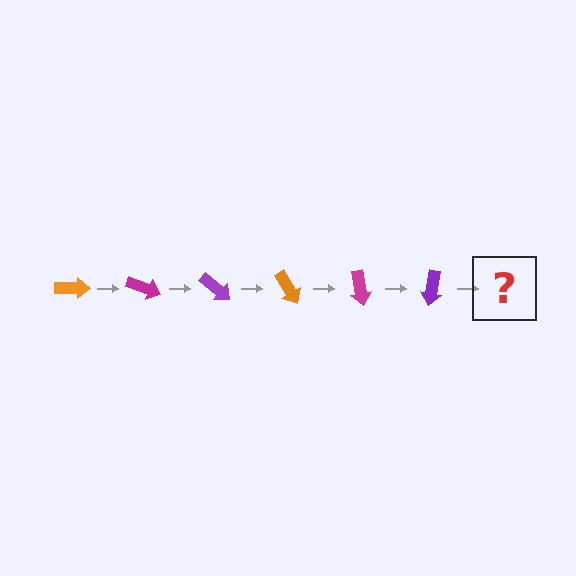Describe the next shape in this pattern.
It should be an orange arrow, rotated 120 degrees from the start.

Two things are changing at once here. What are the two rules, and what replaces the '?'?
The two rules are that it rotates 20 degrees each step and the color cycles through orange, magenta, and purple. The '?' should be an orange arrow, rotated 120 degrees from the start.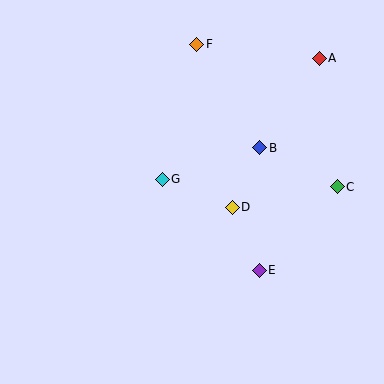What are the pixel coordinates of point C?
Point C is at (337, 187).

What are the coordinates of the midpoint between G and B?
The midpoint between G and B is at (211, 164).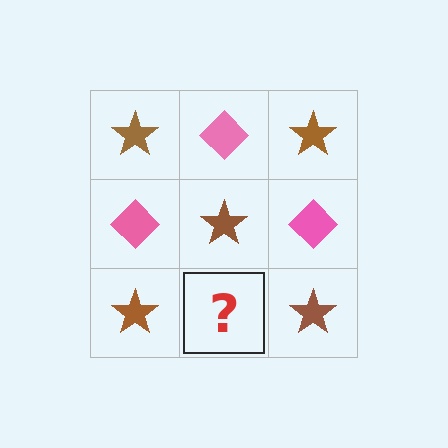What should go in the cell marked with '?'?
The missing cell should contain a pink diamond.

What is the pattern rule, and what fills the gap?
The rule is that it alternates brown star and pink diamond in a checkerboard pattern. The gap should be filled with a pink diamond.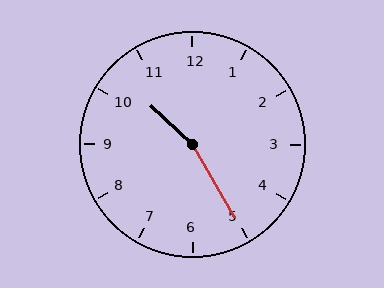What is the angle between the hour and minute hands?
Approximately 162 degrees.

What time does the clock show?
10:25.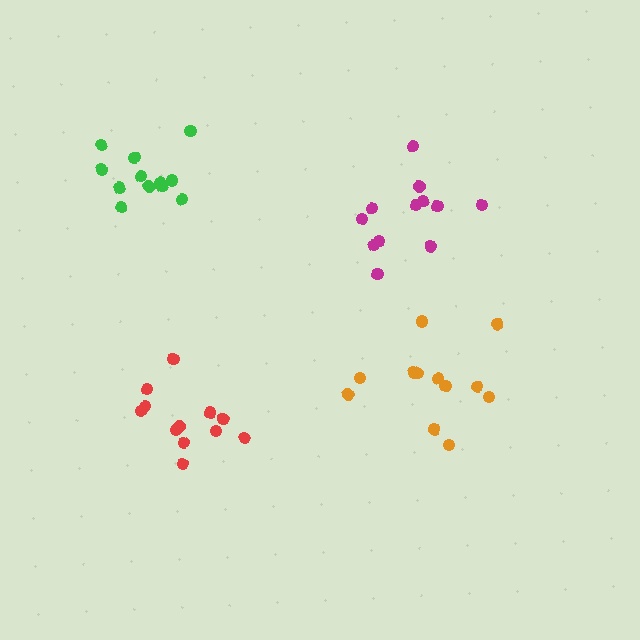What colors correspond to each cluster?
The clusters are colored: magenta, green, red, orange.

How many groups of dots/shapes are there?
There are 4 groups.